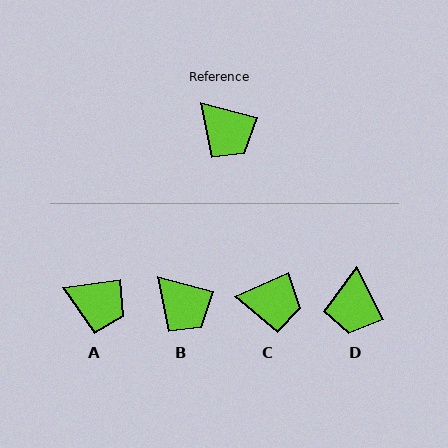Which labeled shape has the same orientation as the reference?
B.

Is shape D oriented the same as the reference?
No, it is off by about 48 degrees.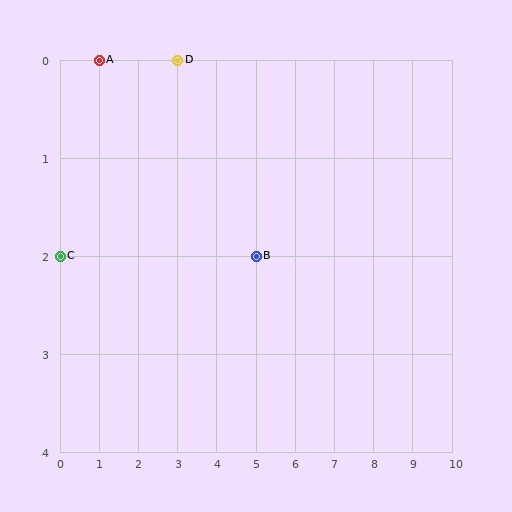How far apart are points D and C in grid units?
Points D and C are 3 columns and 2 rows apart (about 3.6 grid units diagonally).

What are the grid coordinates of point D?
Point D is at grid coordinates (3, 0).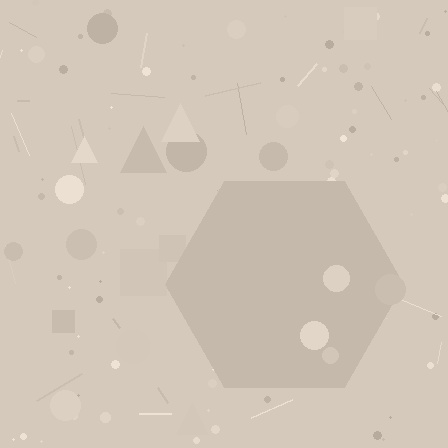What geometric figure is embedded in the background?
A hexagon is embedded in the background.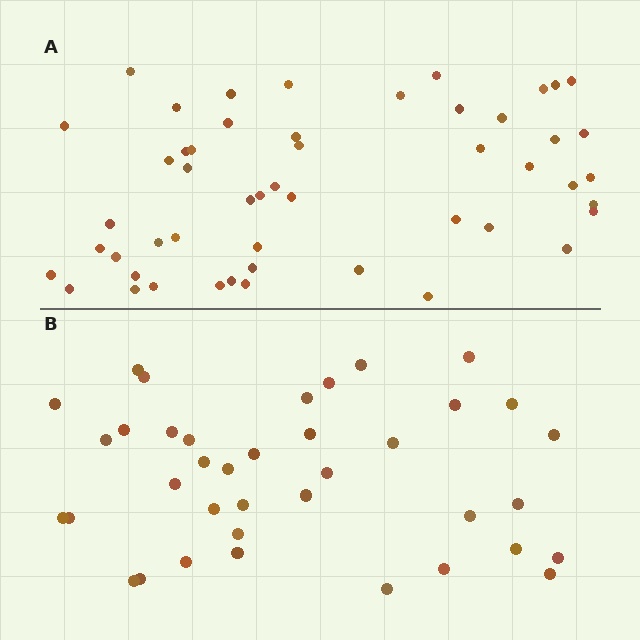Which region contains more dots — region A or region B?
Region A (the top region) has more dots.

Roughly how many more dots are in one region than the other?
Region A has approximately 15 more dots than region B.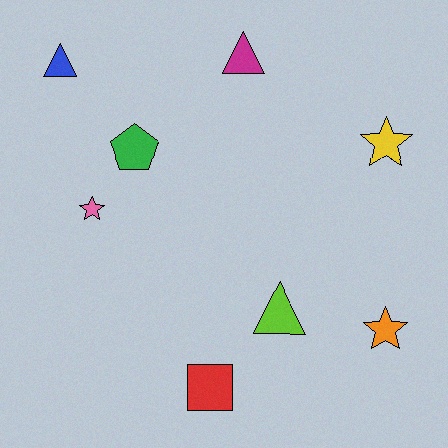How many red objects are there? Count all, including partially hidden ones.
There is 1 red object.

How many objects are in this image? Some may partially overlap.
There are 8 objects.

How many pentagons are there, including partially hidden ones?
There is 1 pentagon.